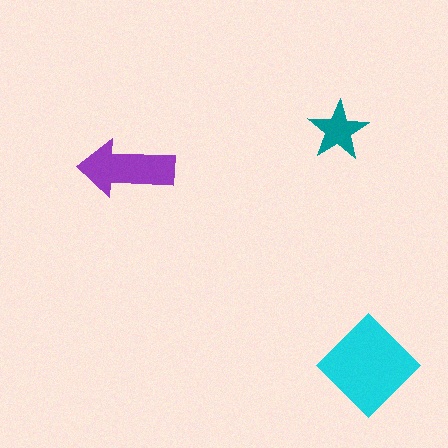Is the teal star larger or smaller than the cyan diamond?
Smaller.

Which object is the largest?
The cyan diamond.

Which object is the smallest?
The teal star.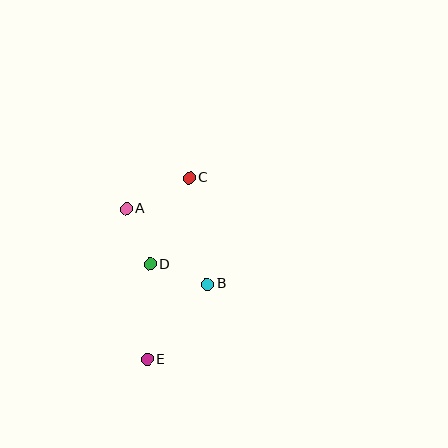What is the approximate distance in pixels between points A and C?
The distance between A and C is approximately 70 pixels.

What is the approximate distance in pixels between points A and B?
The distance between A and B is approximately 111 pixels.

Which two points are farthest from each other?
Points C and E are farthest from each other.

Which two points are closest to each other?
Points A and D are closest to each other.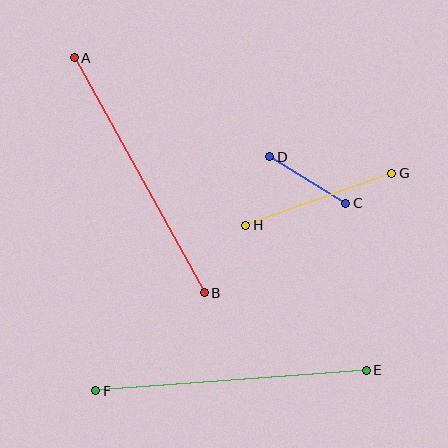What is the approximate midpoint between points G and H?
The midpoint is at approximately (319, 199) pixels.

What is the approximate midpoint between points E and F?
The midpoint is at approximately (231, 381) pixels.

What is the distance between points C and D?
The distance is approximately 89 pixels.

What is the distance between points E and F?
The distance is approximately 271 pixels.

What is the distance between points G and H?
The distance is approximately 155 pixels.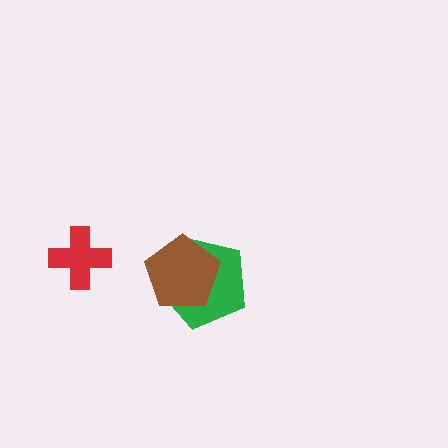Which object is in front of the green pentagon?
The brown pentagon is in front of the green pentagon.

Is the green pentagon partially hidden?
Yes, it is partially covered by another shape.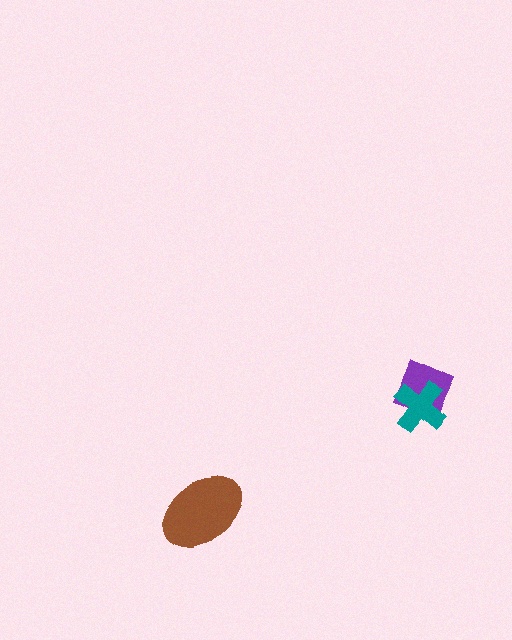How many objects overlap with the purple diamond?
1 object overlaps with the purple diamond.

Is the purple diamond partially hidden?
Yes, it is partially covered by another shape.